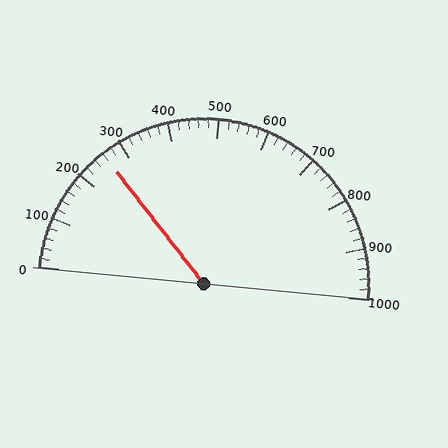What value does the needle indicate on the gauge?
The needle indicates approximately 260.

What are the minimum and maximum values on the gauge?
The gauge ranges from 0 to 1000.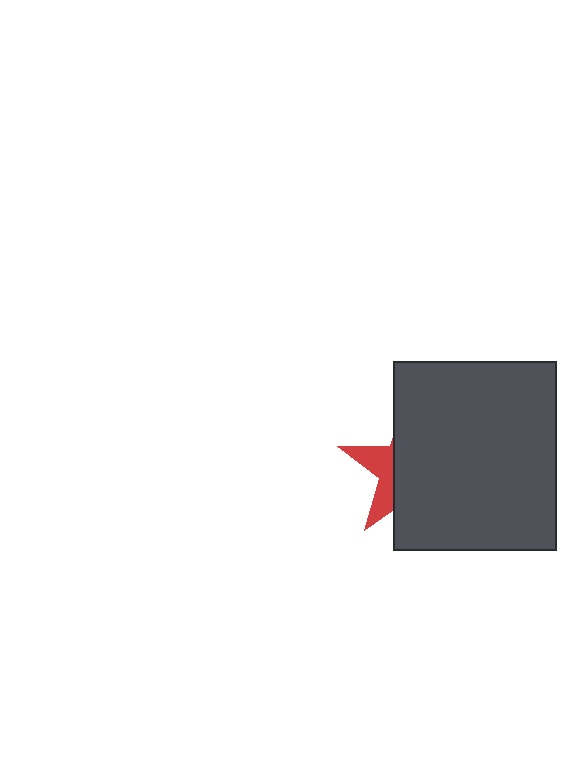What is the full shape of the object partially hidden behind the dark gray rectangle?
The partially hidden object is a red star.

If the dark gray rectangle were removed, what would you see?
You would see the complete red star.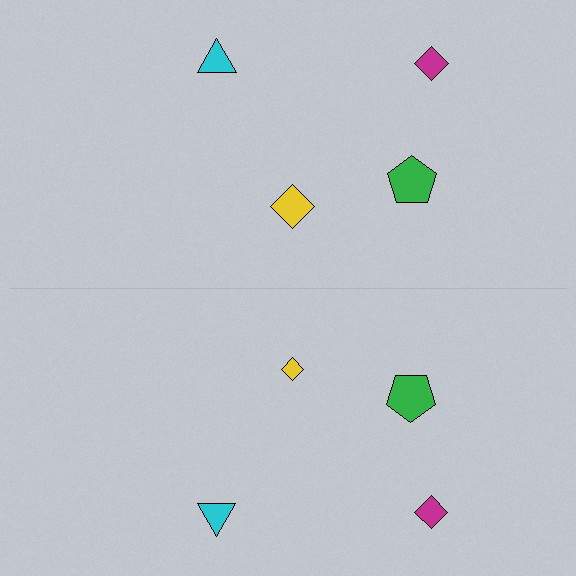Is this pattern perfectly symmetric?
No, the pattern is not perfectly symmetric. The yellow diamond on the bottom side has a different size than its mirror counterpart.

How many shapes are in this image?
There are 8 shapes in this image.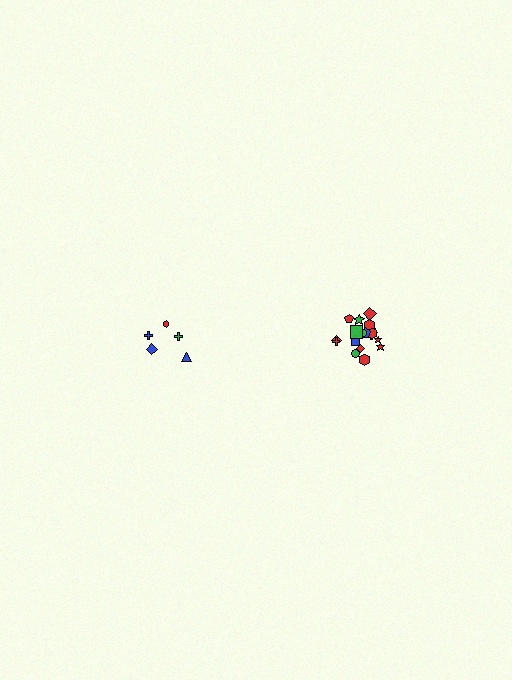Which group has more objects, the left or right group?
The right group.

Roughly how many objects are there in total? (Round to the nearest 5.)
Roughly 25 objects in total.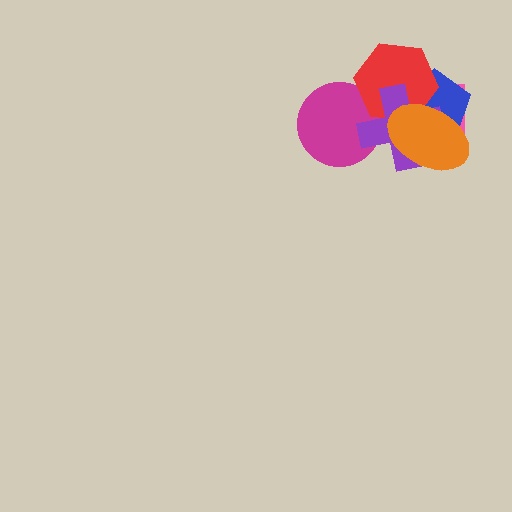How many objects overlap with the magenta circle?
2 objects overlap with the magenta circle.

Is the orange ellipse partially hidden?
No, no other shape covers it.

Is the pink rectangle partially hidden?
Yes, it is partially covered by another shape.